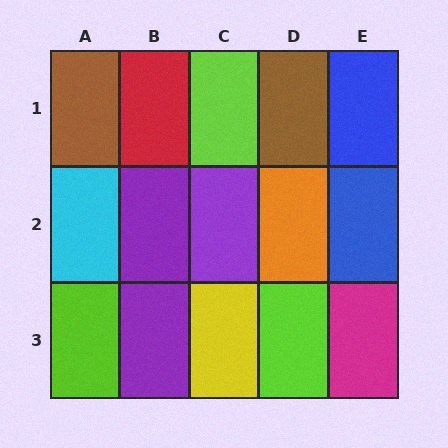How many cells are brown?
2 cells are brown.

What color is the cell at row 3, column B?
Purple.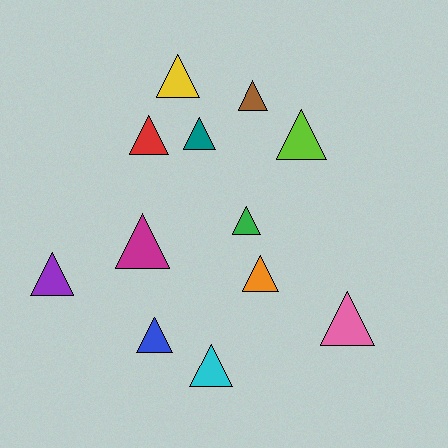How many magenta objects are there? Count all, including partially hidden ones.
There is 1 magenta object.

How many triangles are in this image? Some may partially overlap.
There are 12 triangles.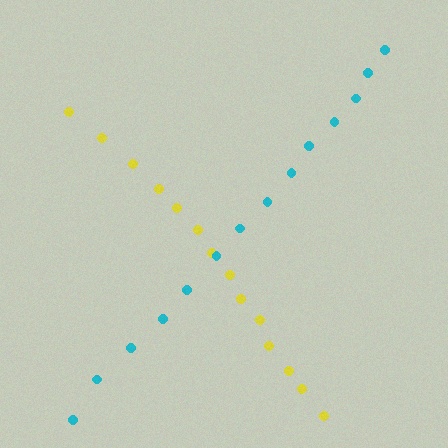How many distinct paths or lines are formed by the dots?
There are 2 distinct paths.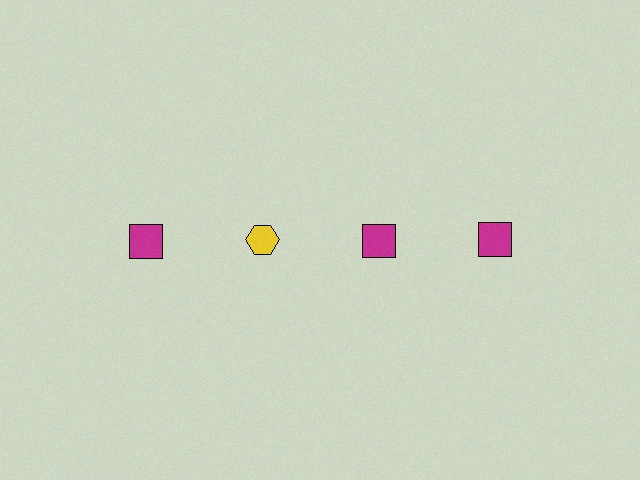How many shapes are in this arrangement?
There are 4 shapes arranged in a grid pattern.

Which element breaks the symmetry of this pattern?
The yellow hexagon in the top row, second from left column breaks the symmetry. All other shapes are magenta squares.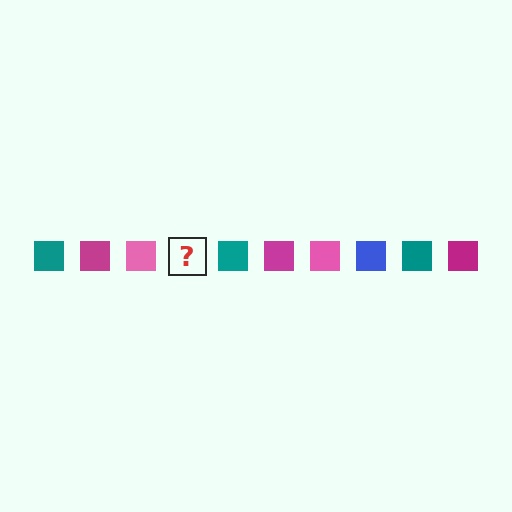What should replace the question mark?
The question mark should be replaced with a blue square.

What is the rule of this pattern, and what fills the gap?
The rule is that the pattern cycles through teal, magenta, pink, blue squares. The gap should be filled with a blue square.